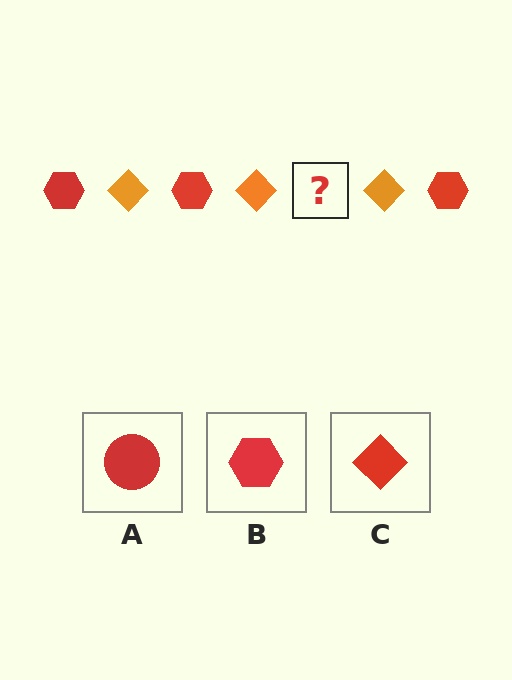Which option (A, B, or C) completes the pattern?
B.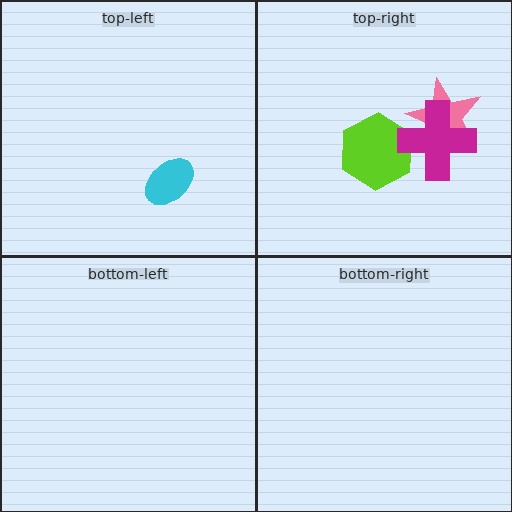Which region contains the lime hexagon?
The top-right region.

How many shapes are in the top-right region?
3.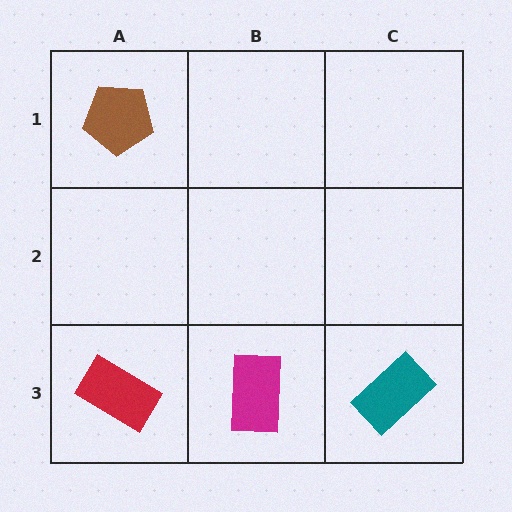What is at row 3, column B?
A magenta rectangle.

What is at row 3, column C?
A teal rectangle.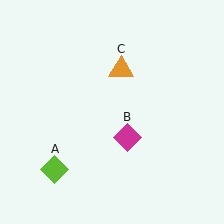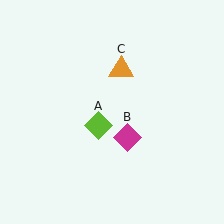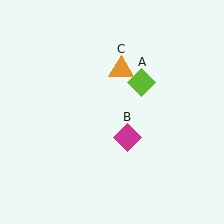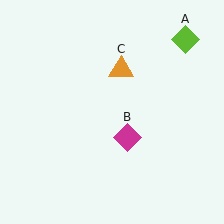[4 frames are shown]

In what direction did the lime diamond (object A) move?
The lime diamond (object A) moved up and to the right.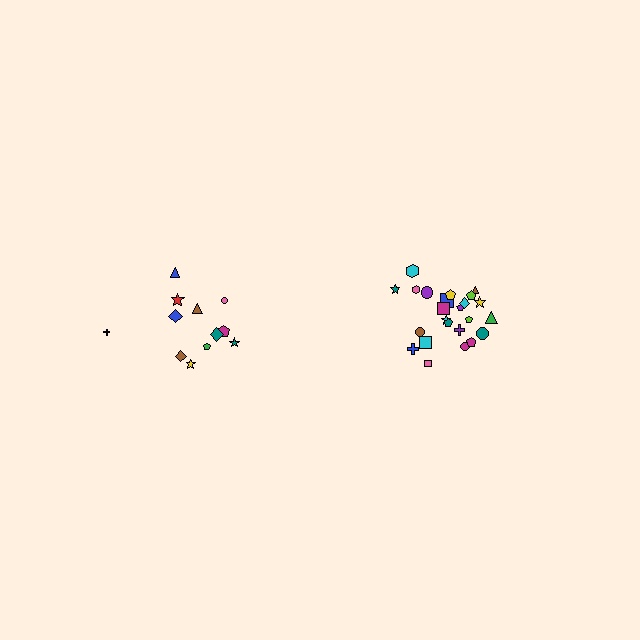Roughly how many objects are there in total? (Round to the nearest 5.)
Roughly 35 objects in total.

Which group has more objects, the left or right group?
The right group.